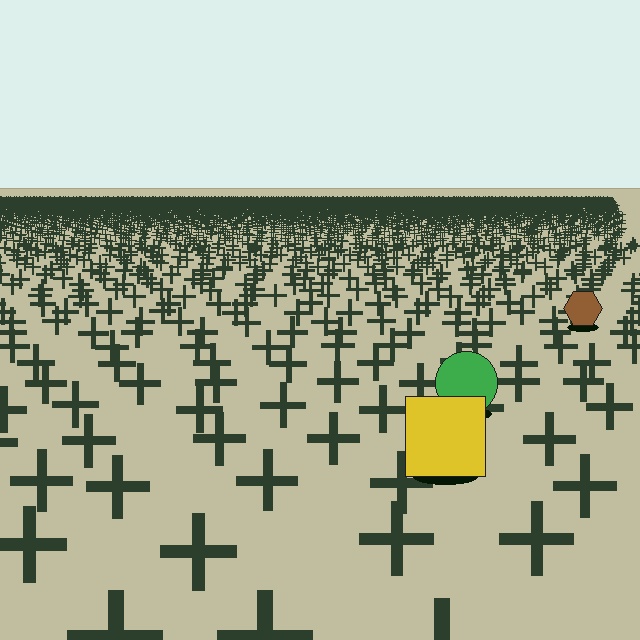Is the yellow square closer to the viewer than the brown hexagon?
Yes. The yellow square is closer — you can tell from the texture gradient: the ground texture is coarser near it.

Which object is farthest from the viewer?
The brown hexagon is farthest from the viewer. It appears smaller and the ground texture around it is denser.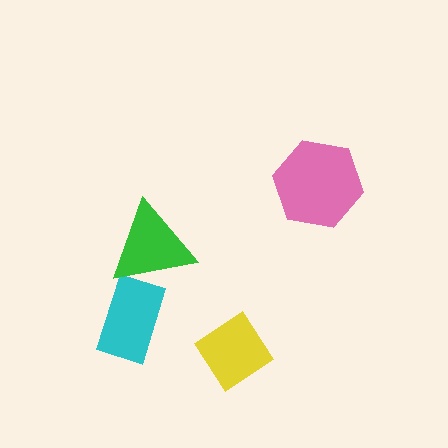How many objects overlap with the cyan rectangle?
1 object overlaps with the cyan rectangle.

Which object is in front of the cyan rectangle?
The green triangle is in front of the cyan rectangle.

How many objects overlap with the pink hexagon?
0 objects overlap with the pink hexagon.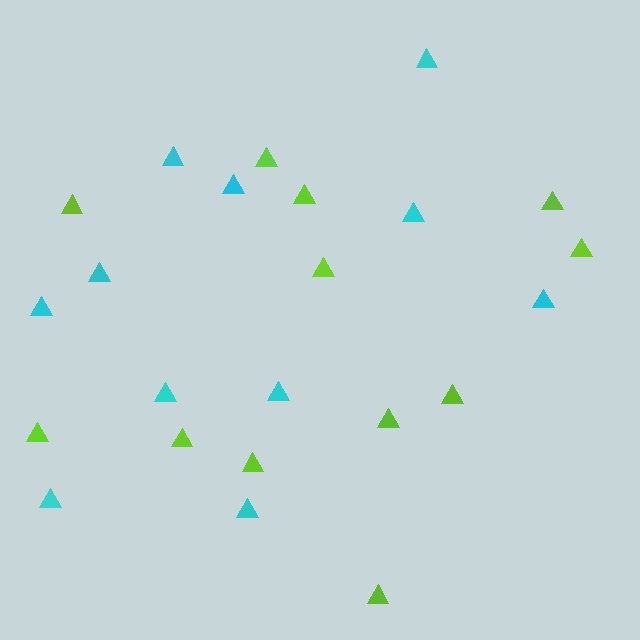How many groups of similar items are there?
There are 2 groups: one group of lime triangles (12) and one group of cyan triangles (11).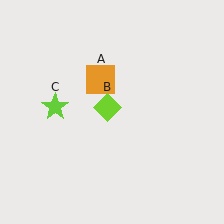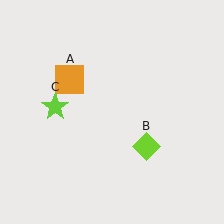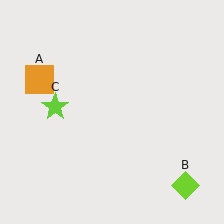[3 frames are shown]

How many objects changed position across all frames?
2 objects changed position: orange square (object A), lime diamond (object B).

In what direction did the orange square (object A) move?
The orange square (object A) moved left.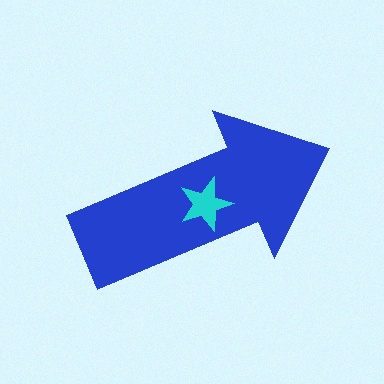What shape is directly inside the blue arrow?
The cyan star.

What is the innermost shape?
The cyan star.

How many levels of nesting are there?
2.